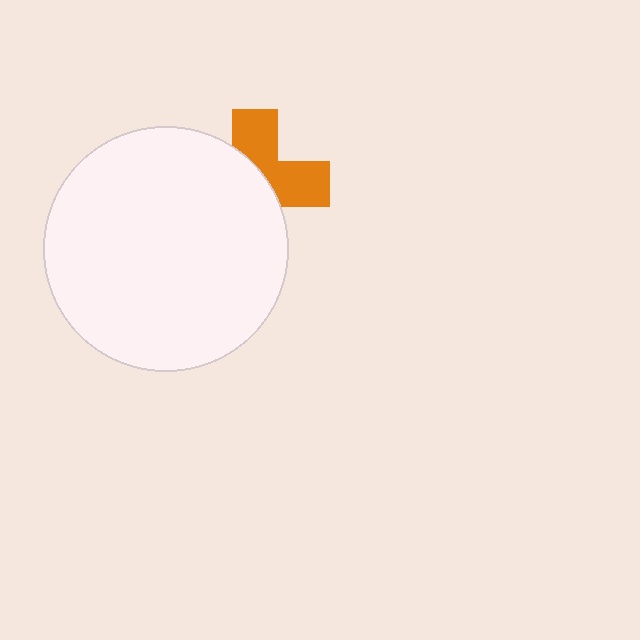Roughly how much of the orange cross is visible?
A small part of it is visible (roughly 42%).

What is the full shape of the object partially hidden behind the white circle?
The partially hidden object is an orange cross.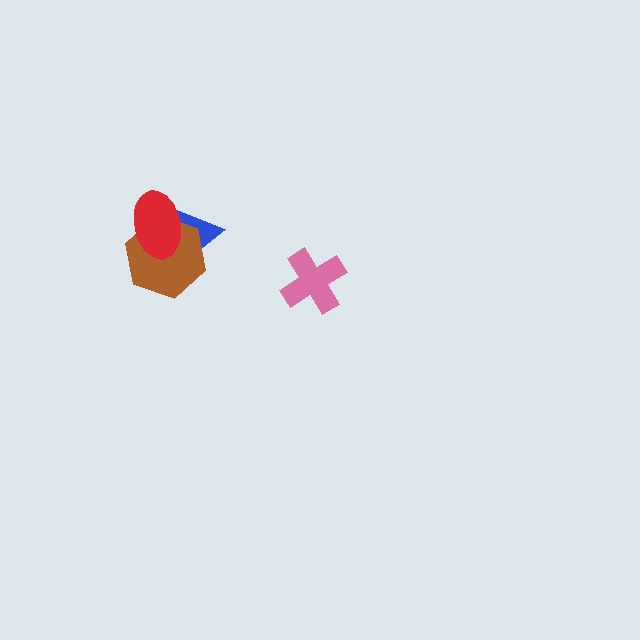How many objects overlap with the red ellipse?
2 objects overlap with the red ellipse.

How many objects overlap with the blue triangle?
2 objects overlap with the blue triangle.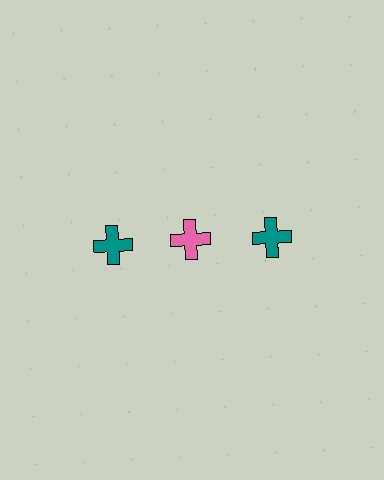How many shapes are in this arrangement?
There are 3 shapes arranged in a grid pattern.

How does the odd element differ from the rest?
It has a different color: pink instead of teal.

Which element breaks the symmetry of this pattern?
The pink cross in the top row, second from left column breaks the symmetry. All other shapes are teal crosses.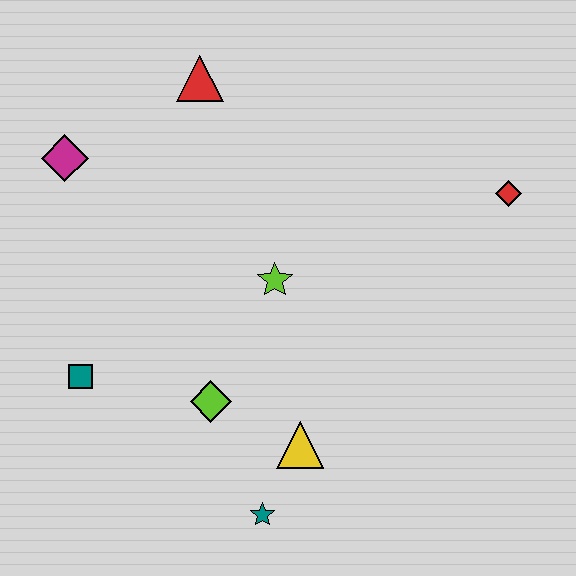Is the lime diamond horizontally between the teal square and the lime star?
Yes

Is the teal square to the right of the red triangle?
No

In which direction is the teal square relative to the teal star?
The teal square is to the left of the teal star.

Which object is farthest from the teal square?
The red diamond is farthest from the teal square.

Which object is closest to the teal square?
The lime diamond is closest to the teal square.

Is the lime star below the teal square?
No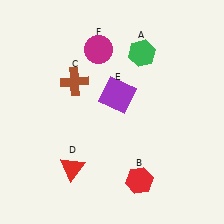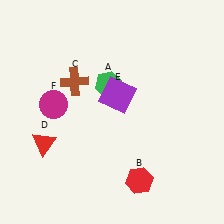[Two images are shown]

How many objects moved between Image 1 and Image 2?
3 objects moved between the two images.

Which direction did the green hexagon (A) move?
The green hexagon (A) moved left.